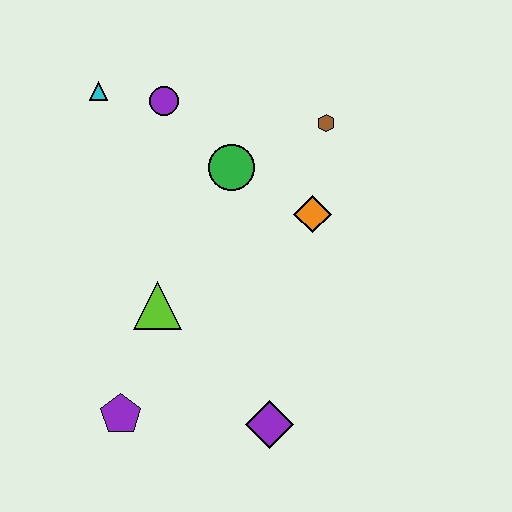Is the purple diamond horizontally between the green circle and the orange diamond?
Yes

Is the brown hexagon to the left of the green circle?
No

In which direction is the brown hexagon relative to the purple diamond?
The brown hexagon is above the purple diamond.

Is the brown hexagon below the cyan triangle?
Yes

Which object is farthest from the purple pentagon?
The brown hexagon is farthest from the purple pentagon.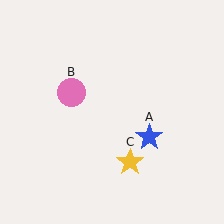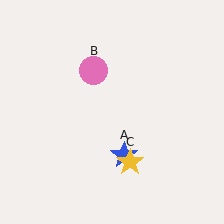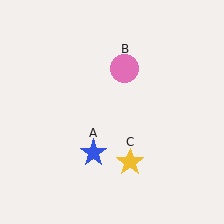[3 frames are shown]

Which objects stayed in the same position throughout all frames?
Yellow star (object C) remained stationary.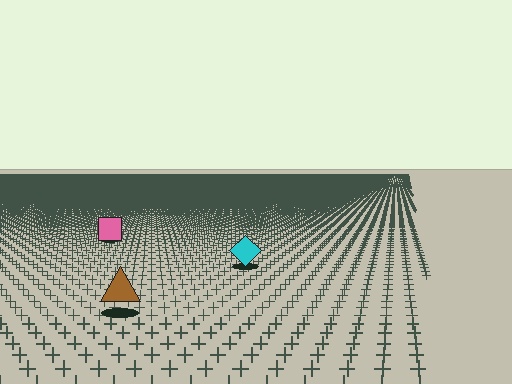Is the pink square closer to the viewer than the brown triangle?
No. The brown triangle is closer — you can tell from the texture gradient: the ground texture is coarser near it.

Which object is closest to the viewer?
The brown triangle is closest. The texture marks near it are larger and more spread out.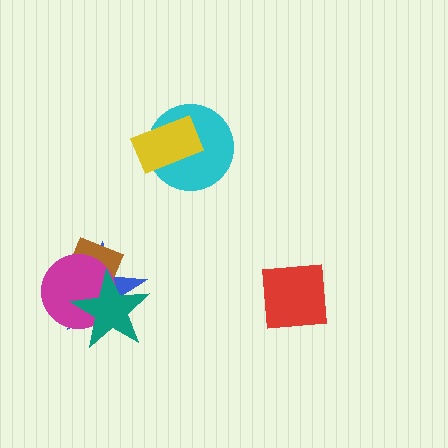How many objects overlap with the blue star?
3 objects overlap with the blue star.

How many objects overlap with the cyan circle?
1 object overlaps with the cyan circle.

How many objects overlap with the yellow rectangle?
1 object overlaps with the yellow rectangle.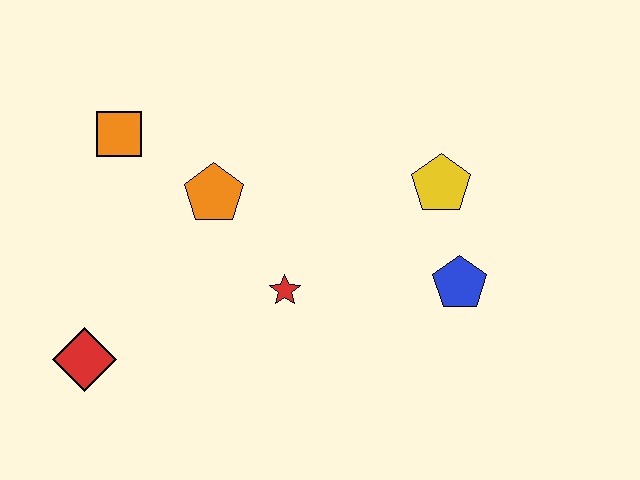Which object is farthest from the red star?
The orange square is farthest from the red star.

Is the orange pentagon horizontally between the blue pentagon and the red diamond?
Yes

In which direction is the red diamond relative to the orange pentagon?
The red diamond is below the orange pentagon.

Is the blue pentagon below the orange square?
Yes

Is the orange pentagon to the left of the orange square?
No